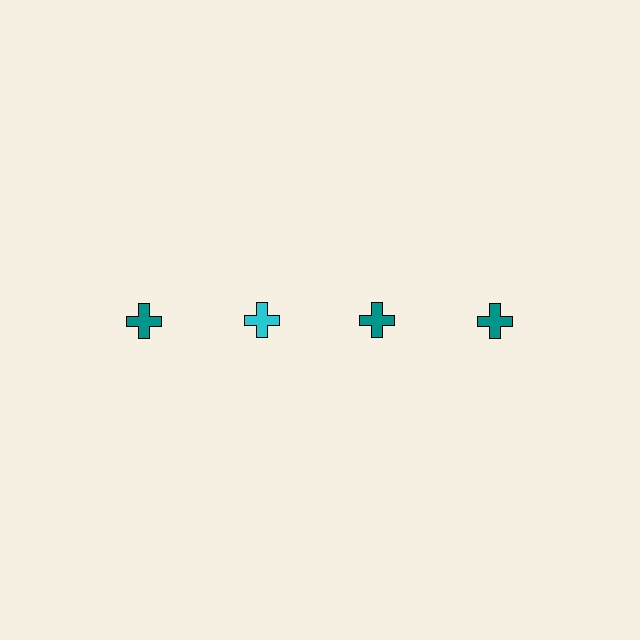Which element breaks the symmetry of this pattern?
The cyan cross in the top row, second from left column breaks the symmetry. All other shapes are teal crosses.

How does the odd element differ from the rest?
It has a different color: cyan instead of teal.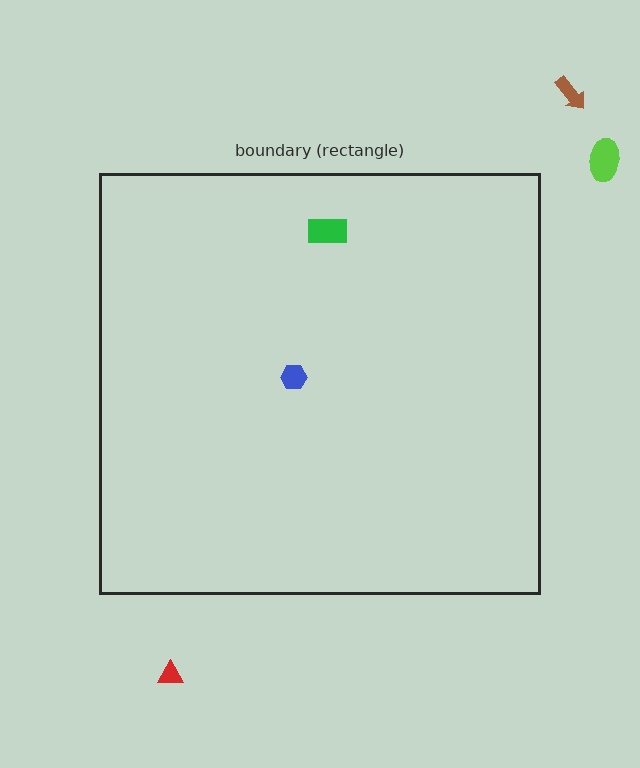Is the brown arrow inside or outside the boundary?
Outside.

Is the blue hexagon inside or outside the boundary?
Inside.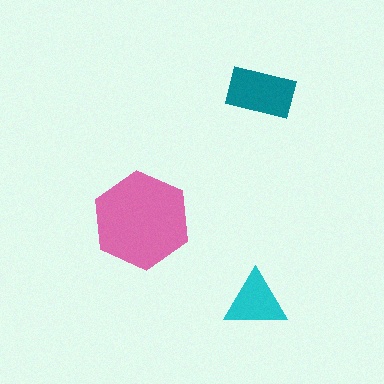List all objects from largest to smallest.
The pink hexagon, the teal rectangle, the cyan triangle.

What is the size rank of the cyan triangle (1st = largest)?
3rd.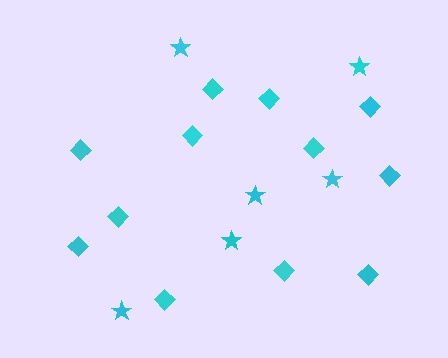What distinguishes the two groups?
There are 2 groups: one group of stars (6) and one group of diamonds (12).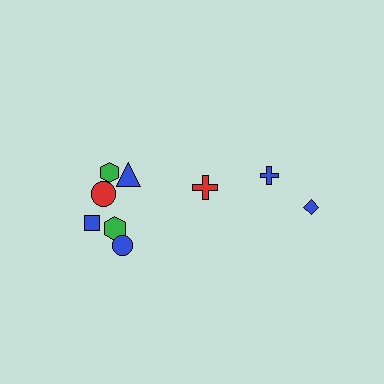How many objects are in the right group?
There are 3 objects.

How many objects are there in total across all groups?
There are 9 objects.